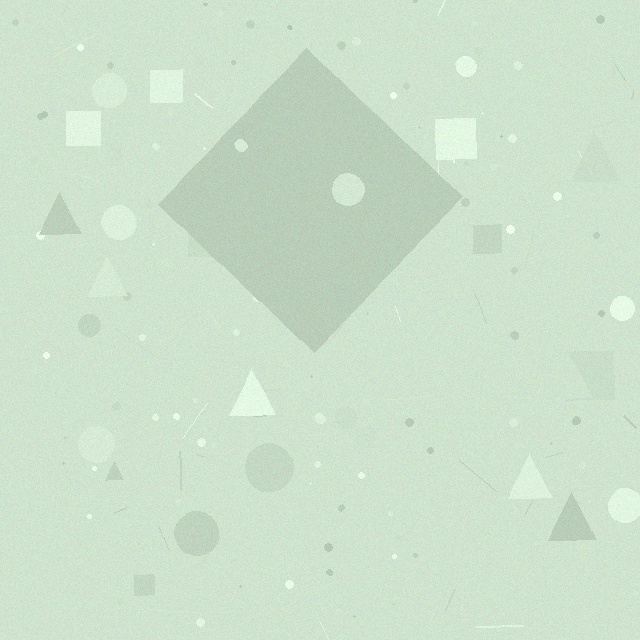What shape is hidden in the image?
A diamond is hidden in the image.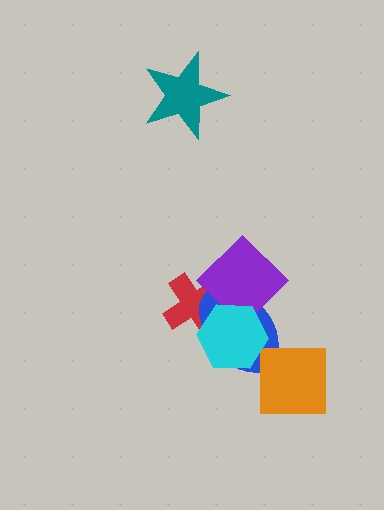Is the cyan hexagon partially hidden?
No, no other shape covers it.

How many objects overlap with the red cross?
3 objects overlap with the red cross.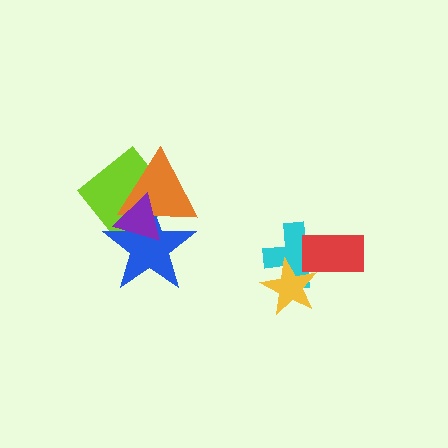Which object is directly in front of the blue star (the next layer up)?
The orange triangle is directly in front of the blue star.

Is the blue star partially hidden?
Yes, it is partially covered by another shape.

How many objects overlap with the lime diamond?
3 objects overlap with the lime diamond.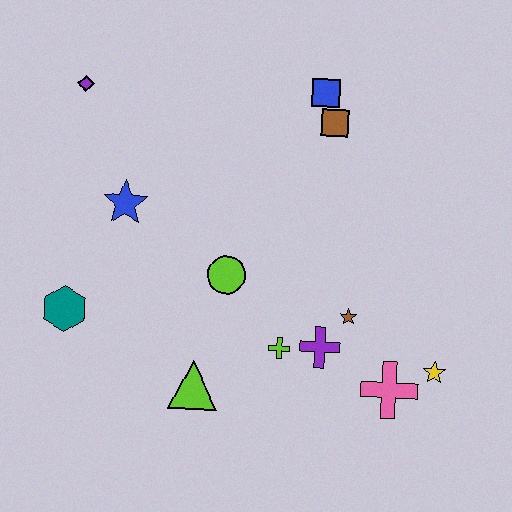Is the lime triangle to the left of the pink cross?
Yes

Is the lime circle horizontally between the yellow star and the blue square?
No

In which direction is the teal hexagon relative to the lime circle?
The teal hexagon is to the left of the lime circle.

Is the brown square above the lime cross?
Yes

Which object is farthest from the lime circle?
The purple diamond is farthest from the lime circle.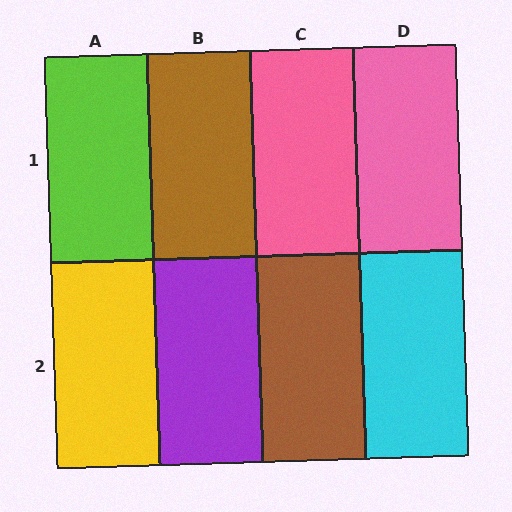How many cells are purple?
1 cell is purple.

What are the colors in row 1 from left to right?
Lime, brown, pink, pink.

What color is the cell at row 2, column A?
Yellow.